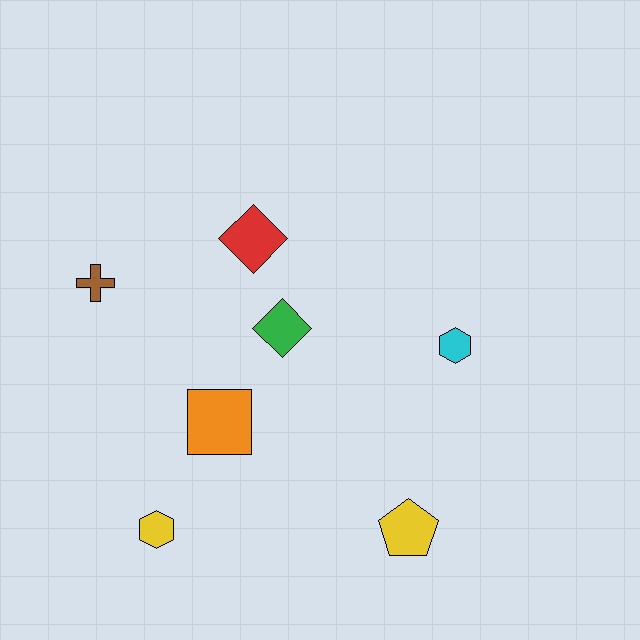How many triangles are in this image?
There are no triangles.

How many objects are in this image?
There are 7 objects.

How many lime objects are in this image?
There are no lime objects.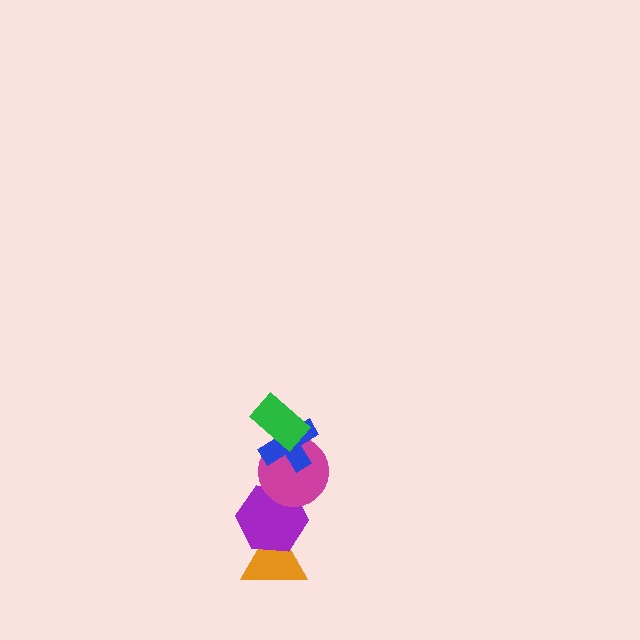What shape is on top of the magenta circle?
The blue cross is on top of the magenta circle.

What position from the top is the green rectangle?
The green rectangle is 1st from the top.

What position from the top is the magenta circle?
The magenta circle is 3rd from the top.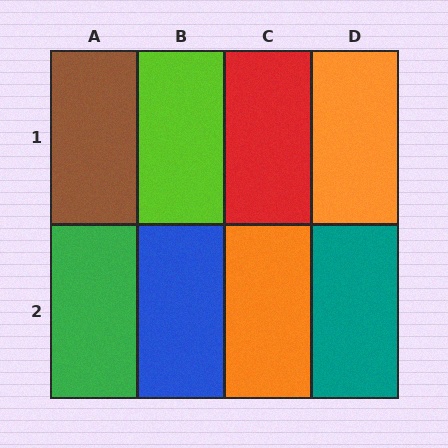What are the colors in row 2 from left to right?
Green, blue, orange, teal.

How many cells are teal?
1 cell is teal.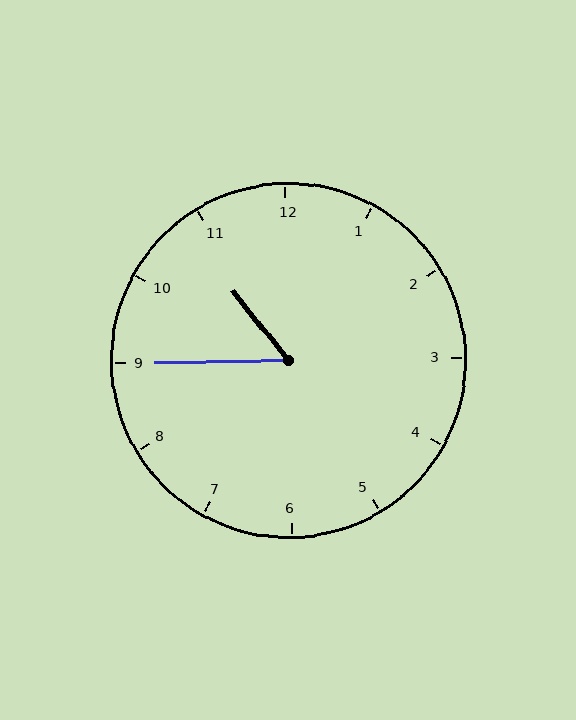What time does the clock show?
10:45.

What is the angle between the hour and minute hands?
Approximately 52 degrees.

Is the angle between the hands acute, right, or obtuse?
It is acute.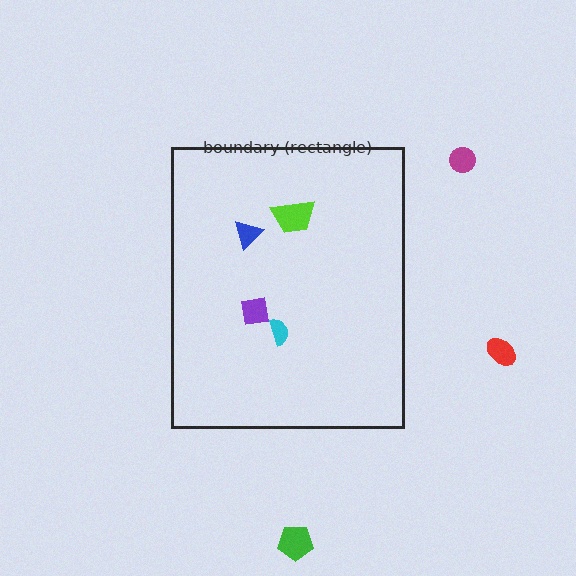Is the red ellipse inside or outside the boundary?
Outside.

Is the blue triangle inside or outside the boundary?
Inside.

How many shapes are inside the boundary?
4 inside, 3 outside.